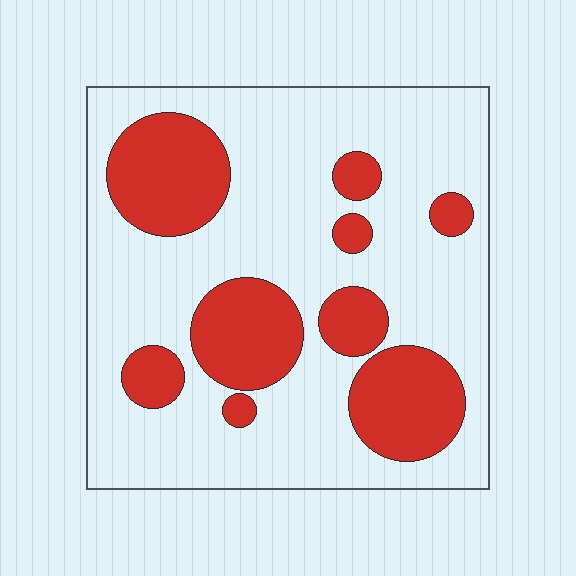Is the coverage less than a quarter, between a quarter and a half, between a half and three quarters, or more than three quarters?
Between a quarter and a half.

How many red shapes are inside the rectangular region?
9.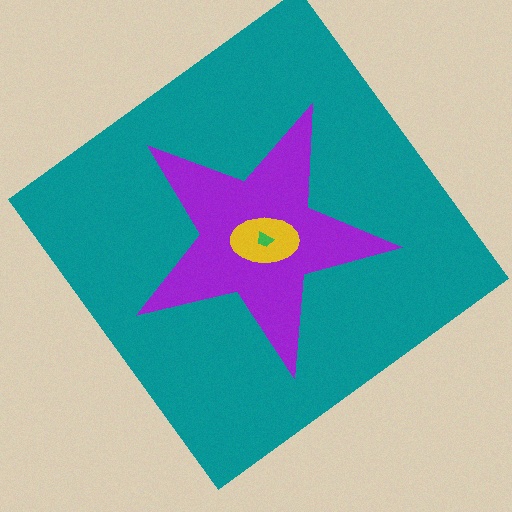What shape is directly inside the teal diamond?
The purple star.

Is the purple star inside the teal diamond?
Yes.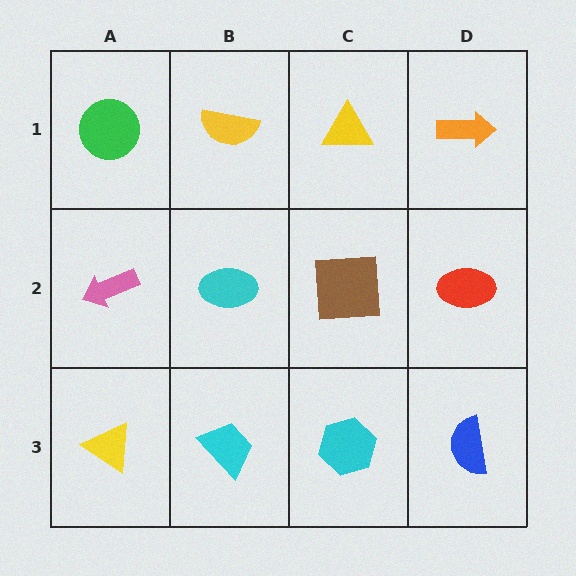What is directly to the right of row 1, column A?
A yellow semicircle.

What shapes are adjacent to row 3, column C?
A brown square (row 2, column C), a cyan trapezoid (row 3, column B), a blue semicircle (row 3, column D).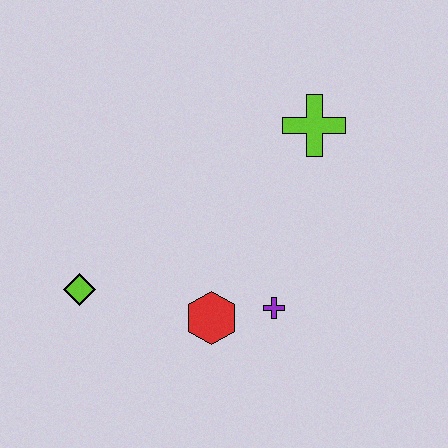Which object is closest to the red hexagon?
The purple cross is closest to the red hexagon.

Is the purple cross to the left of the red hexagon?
No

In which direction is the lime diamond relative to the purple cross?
The lime diamond is to the left of the purple cross.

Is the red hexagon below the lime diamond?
Yes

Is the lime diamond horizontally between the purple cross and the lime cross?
No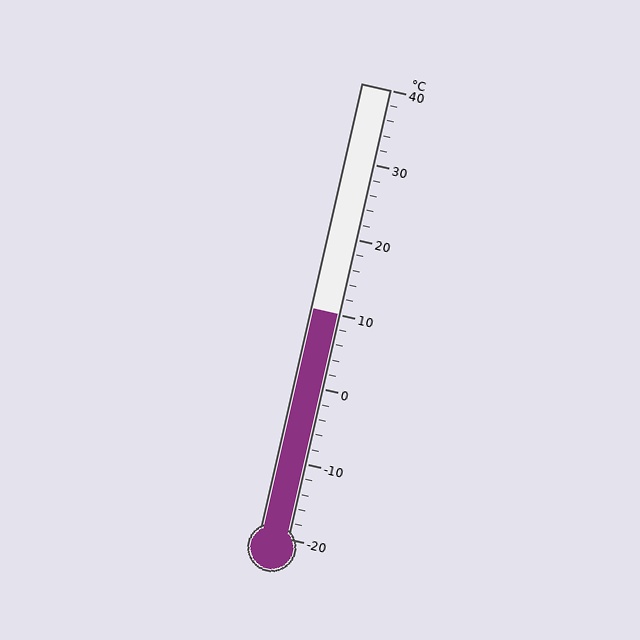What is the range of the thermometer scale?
The thermometer scale ranges from -20°C to 40°C.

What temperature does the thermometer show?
The thermometer shows approximately 10°C.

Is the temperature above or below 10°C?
The temperature is at 10°C.